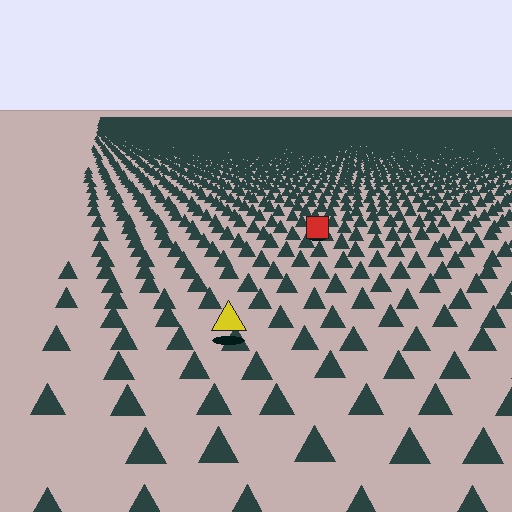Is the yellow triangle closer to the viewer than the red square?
Yes. The yellow triangle is closer — you can tell from the texture gradient: the ground texture is coarser near it.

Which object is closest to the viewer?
The yellow triangle is closest. The texture marks near it are larger and more spread out.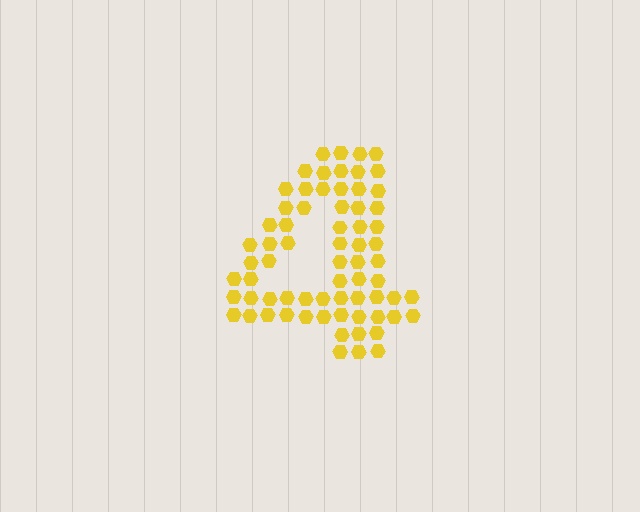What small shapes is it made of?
It is made of small hexagons.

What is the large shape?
The large shape is the digit 4.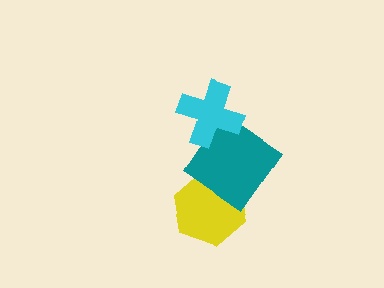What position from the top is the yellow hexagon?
The yellow hexagon is 3rd from the top.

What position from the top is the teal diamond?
The teal diamond is 2nd from the top.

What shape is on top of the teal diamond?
The cyan cross is on top of the teal diamond.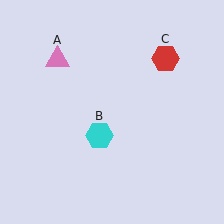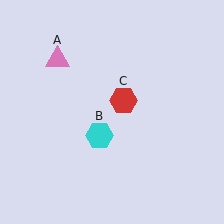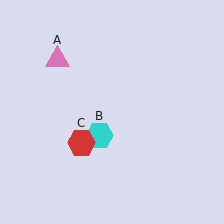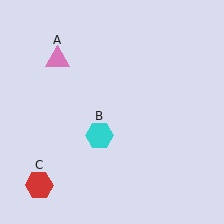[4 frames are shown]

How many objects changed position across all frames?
1 object changed position: red hexagon (object C).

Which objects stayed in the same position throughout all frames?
Pink triangle (object A) and cyan hexagon (object B) remained stationary.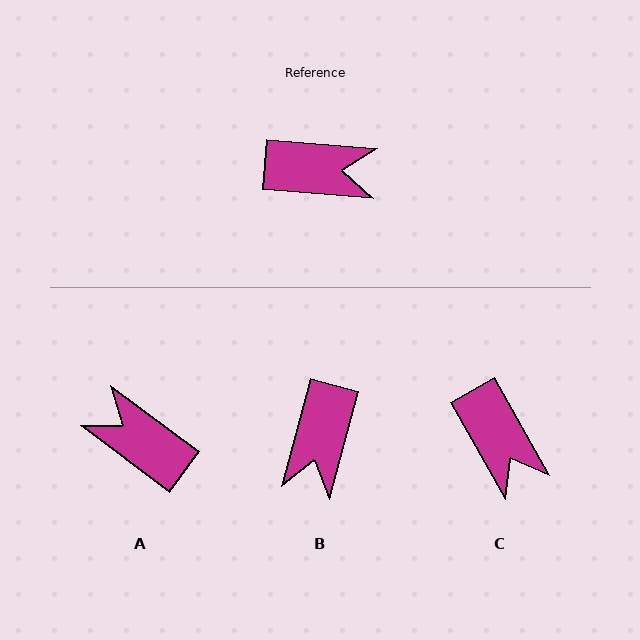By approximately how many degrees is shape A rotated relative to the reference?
Approximately 148 degrees counter-clockwise.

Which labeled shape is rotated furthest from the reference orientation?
A, about 148 degrees away.